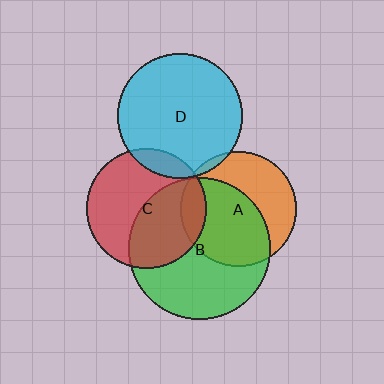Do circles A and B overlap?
Yes.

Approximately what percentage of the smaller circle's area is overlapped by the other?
Approximately 55%.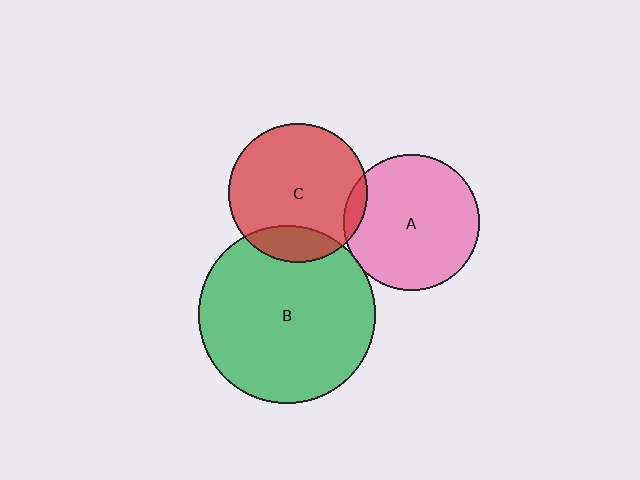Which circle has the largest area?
Circle B (green).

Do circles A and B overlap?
Yes.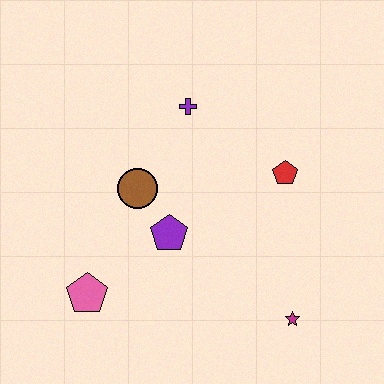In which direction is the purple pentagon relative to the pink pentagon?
The purple pentagon is to the right of the pink pentagon.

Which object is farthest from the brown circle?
The magenta star is farthest from the brown circle.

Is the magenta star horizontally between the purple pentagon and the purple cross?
No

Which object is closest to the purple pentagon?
The brown circle is closest to the purple pentagon.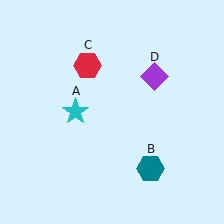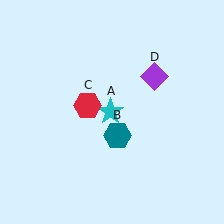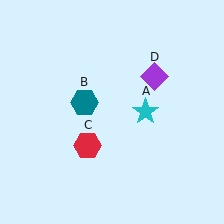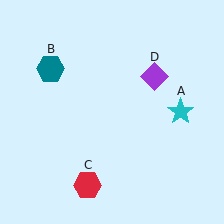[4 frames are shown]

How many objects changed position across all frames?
3 objects changed position: cyan star (object A), teal hexagon (object B), red hexagon (object C).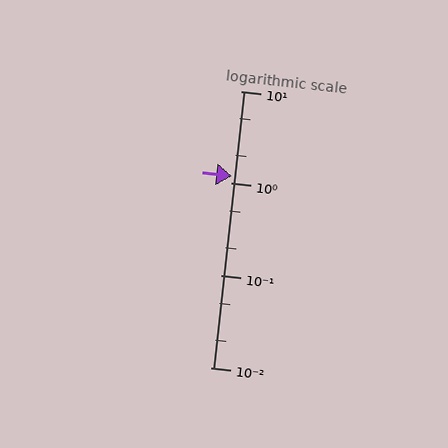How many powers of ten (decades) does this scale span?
The scale spans 3 decades, from 0.01 to 10.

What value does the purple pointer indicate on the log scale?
The pointer indicates approximately 1.2.